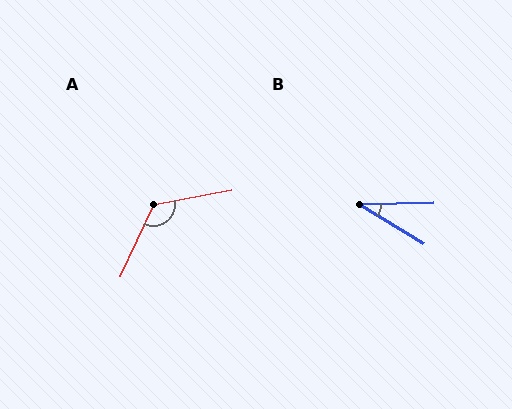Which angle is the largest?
A, at approximately 126 degrees.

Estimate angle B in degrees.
Approximately 32 degrees.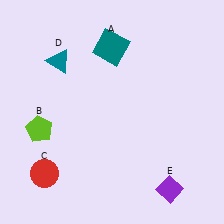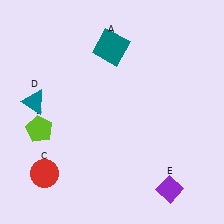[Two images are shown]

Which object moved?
The teal triangle (D) moved down.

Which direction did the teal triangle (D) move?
The teal triangle (D) moved down.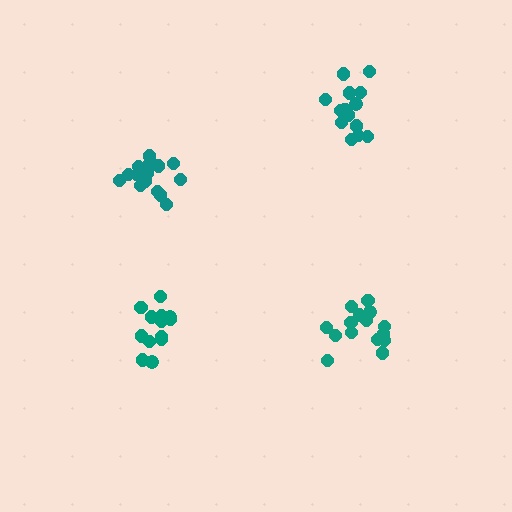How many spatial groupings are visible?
There are 4 spatial groupings.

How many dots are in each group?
Group 1: 15 dots, Group 2: 16 dots, Group 3: 15 dots, Group 4: 14 dots (60 total).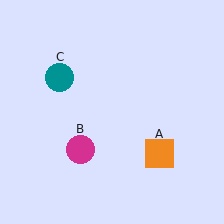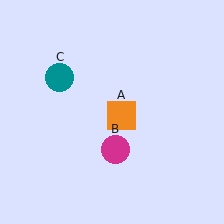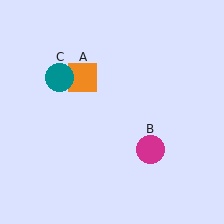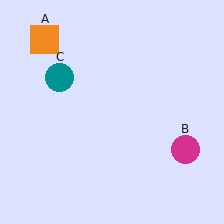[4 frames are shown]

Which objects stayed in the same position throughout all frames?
Teal circle (object C) remained stationary.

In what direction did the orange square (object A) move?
The orange square (object A) moved up and to the left.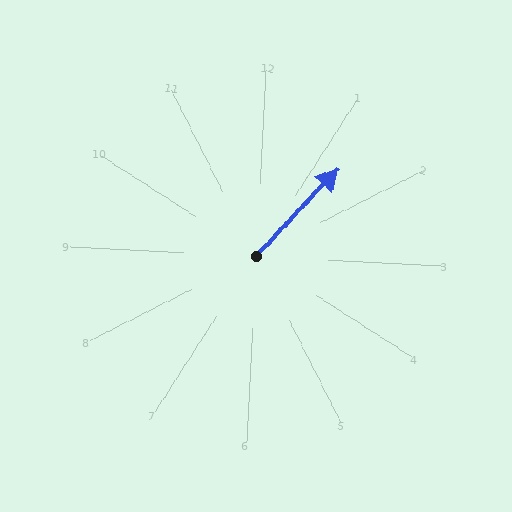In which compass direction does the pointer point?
Northeast.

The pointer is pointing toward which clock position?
Roughly 1 o'clock.